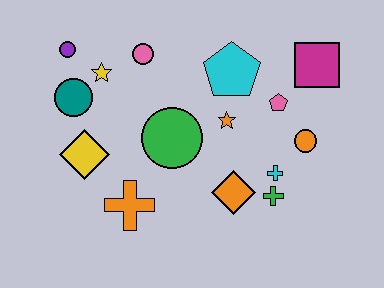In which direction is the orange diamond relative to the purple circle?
The orange diamond is to the right of the purple circle.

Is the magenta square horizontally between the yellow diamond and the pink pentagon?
No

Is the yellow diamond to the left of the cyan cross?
Yes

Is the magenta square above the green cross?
Yes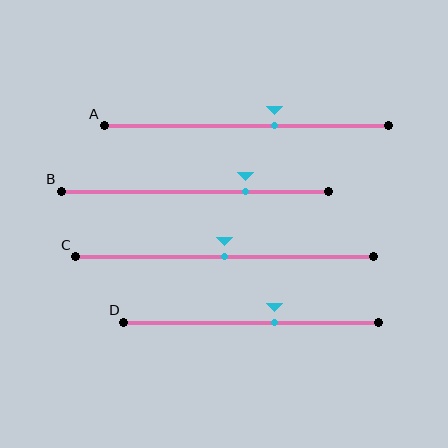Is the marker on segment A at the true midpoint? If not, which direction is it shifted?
No, the marker on segment A is shifted to the right by about 10% of the segment length.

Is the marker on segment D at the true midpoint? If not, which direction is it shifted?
No, the marker on segment D is shifted to the right by about 9% of the segment length.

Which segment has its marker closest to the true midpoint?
Segment C has its marker closest to the true midpoint.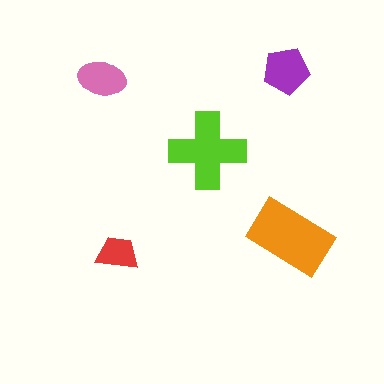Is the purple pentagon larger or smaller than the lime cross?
Smaller.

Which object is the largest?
The orange rectangle.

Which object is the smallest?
The red trapezoid.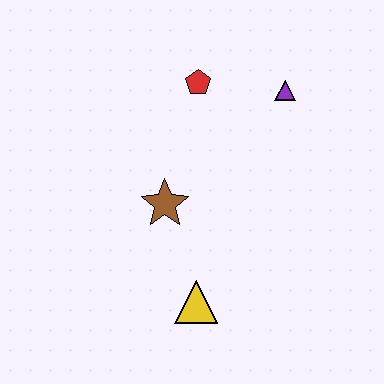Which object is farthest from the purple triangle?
The yellow triangle is farthest from the purple triangle.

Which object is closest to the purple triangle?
The red pentagon is closest to the purple triangle.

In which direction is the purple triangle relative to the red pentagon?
The purple triangle is to the right of the red pentagon.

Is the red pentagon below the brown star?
No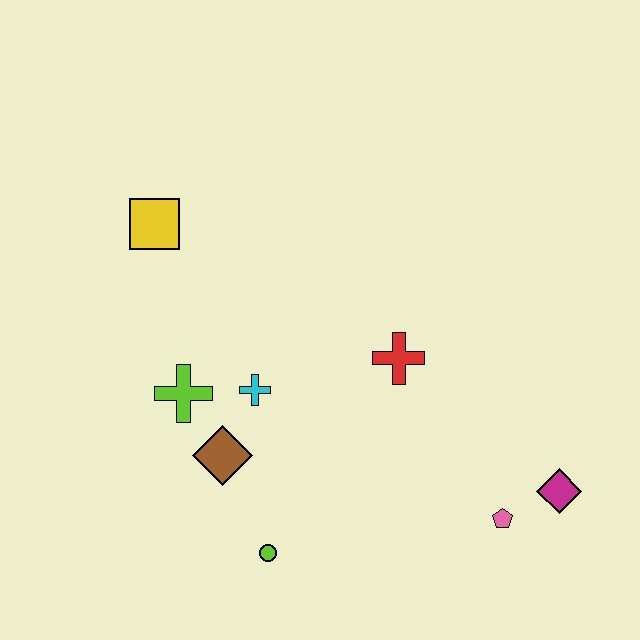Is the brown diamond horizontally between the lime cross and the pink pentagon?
Yes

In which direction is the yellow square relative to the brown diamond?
The yellow square is above the brown diamond.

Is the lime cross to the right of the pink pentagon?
No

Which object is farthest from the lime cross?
The magenta diamond is farthest from the lime cross.